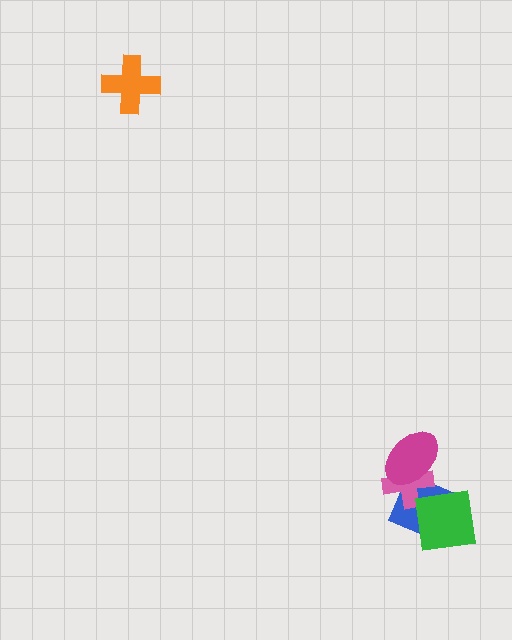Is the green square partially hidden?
No, no other shape covers it.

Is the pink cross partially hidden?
Yes, it is partially covered by another shape.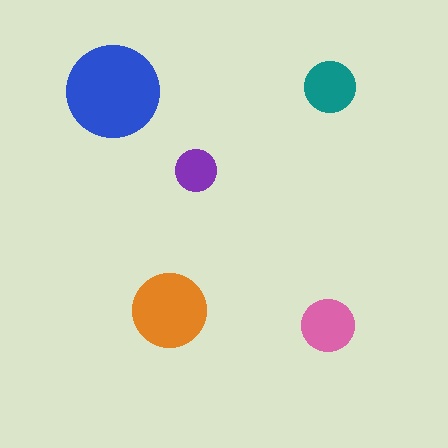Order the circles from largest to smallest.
the blue one, the orange one, the pink one, the teal one, the purple one.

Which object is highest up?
The teal circle is topmost.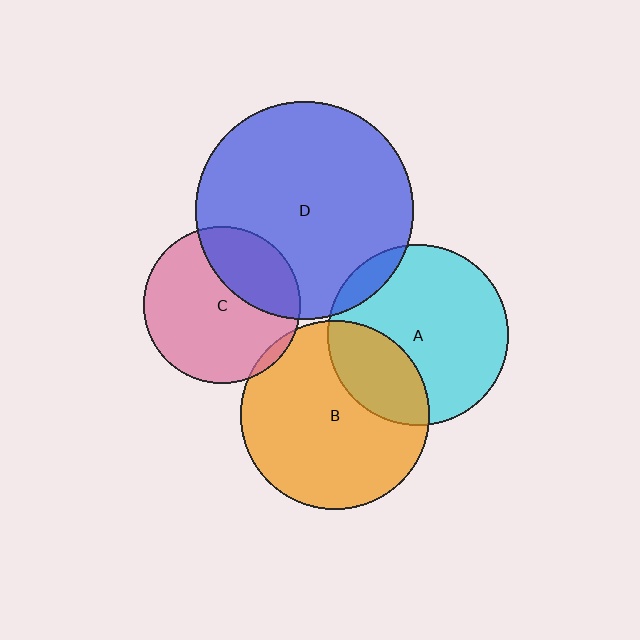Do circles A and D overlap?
Yes.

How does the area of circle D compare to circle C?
Approximately 1.9 times.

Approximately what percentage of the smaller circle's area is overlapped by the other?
Approximately 10%.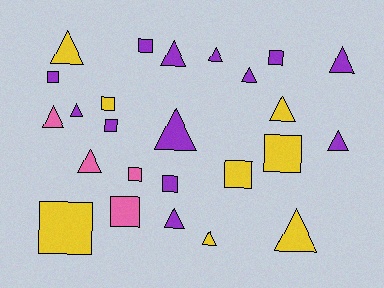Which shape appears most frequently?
Triangle, with 14 objects.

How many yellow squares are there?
There are 4 yellow squares.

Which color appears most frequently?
Purple, with 13 objects.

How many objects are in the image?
There are 25 objects.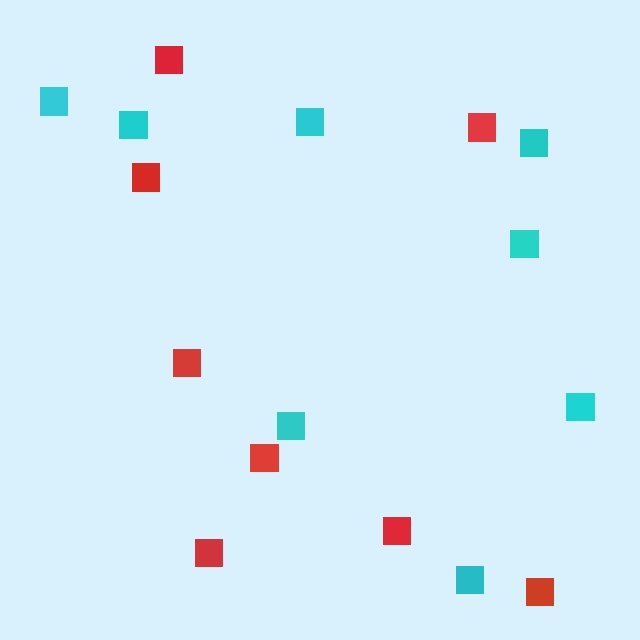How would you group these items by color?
There are 2 groups: one group of red squares (8) and one group of cyan squares (8).